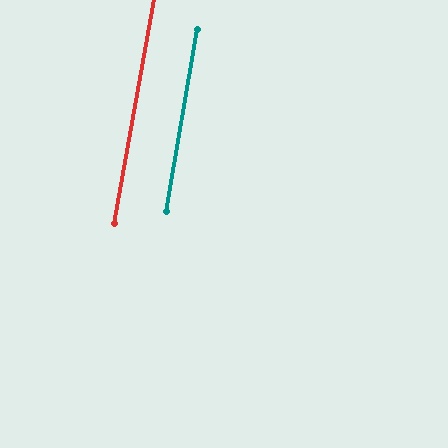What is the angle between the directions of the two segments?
Approximately 1 degree.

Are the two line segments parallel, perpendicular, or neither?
Parallel — their directions differ by only 0.5°.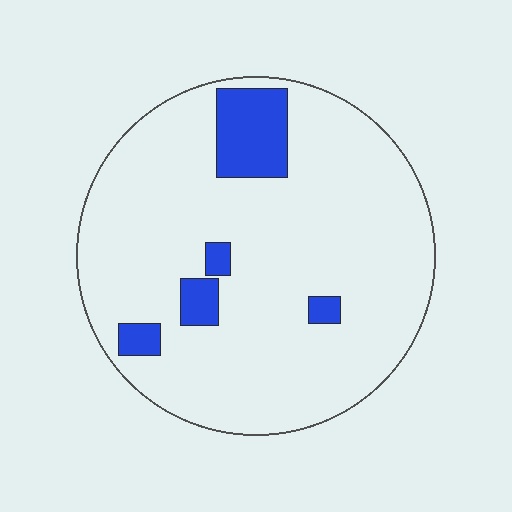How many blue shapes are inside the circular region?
5.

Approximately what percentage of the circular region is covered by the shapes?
Approximately 10%.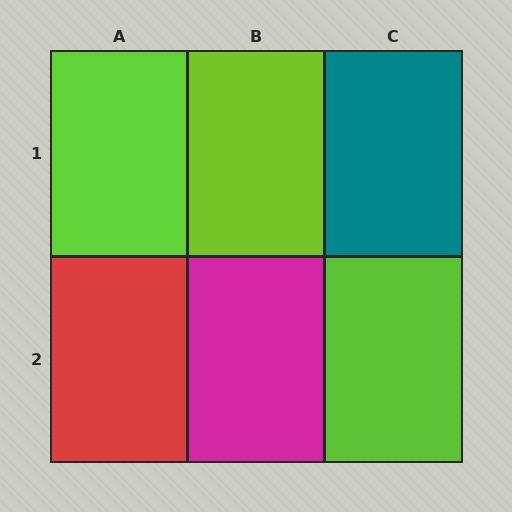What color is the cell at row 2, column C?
Lime.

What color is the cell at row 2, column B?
Magenta.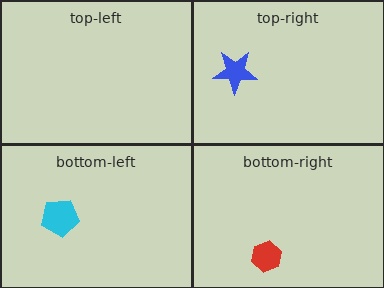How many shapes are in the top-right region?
1.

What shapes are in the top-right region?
The blue star.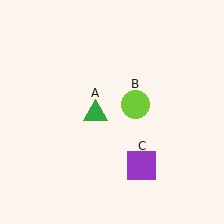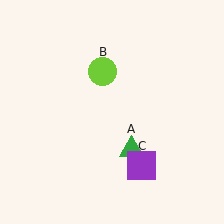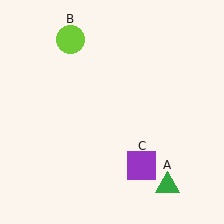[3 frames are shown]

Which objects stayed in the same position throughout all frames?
Purple square (object C) remained stationary.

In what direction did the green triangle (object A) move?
The green triangle (object A) moved down and to the right.